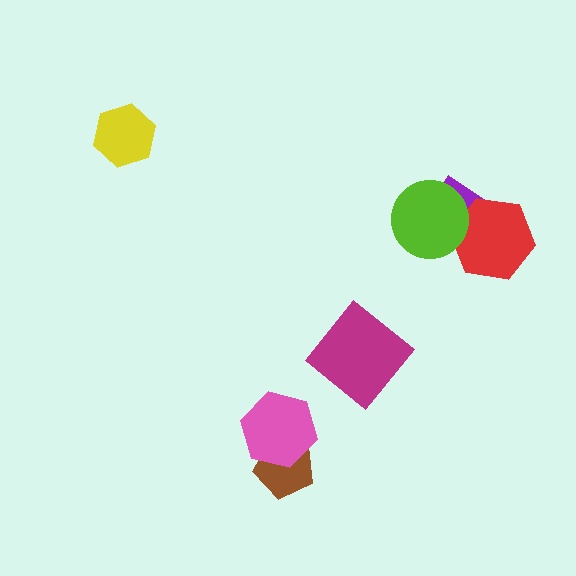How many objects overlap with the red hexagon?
2 objects overlap with the red hexagon.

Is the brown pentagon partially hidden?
Yes, it is partially covered by another shape.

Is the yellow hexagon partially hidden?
No, no other shape covers it.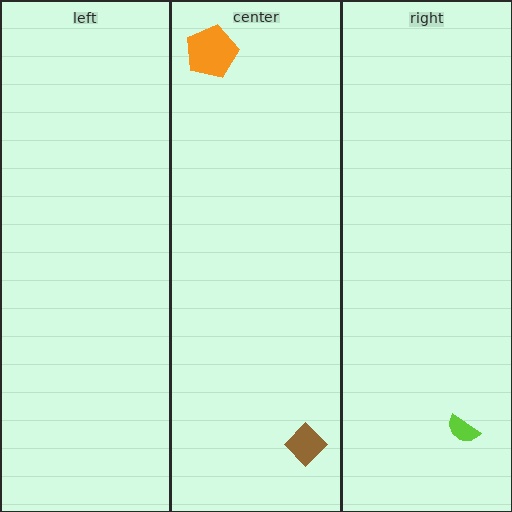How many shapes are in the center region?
2.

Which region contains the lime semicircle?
The right region.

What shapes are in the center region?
The brown diamond, the orange pentagon.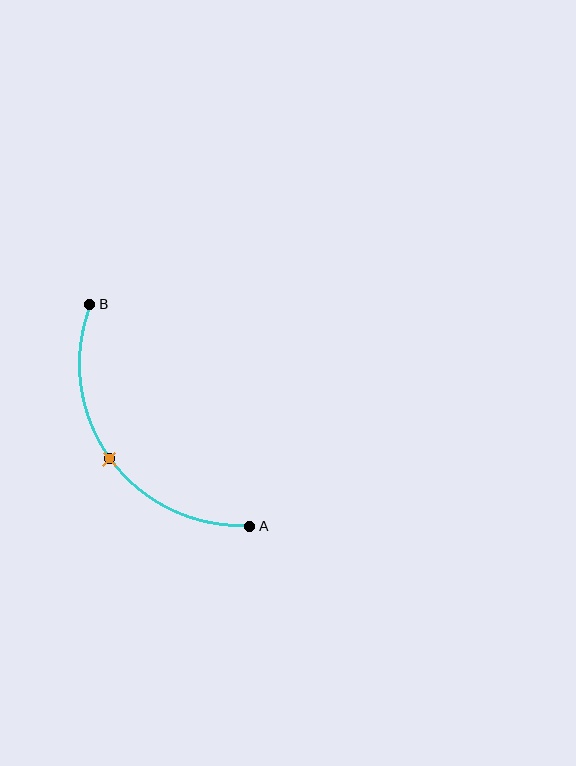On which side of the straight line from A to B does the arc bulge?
The arc bulges below and to the left of the straight line connecting A and B.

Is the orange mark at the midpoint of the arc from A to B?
Yes. The orange mark lies on the arc at equal arc-length from both A and B — it is the arc midpoint.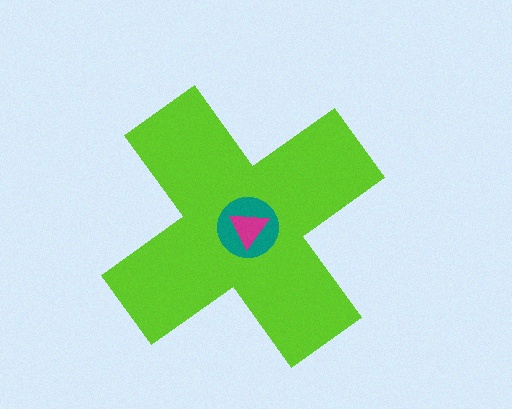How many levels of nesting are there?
3.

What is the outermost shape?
The lime cross.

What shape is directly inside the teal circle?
The magenta triangle.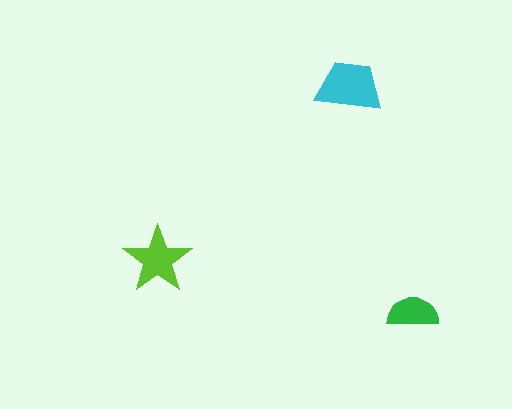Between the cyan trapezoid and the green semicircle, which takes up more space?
The cyan trapezoid.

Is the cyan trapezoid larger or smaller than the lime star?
Larger.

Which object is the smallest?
The green semicircle.